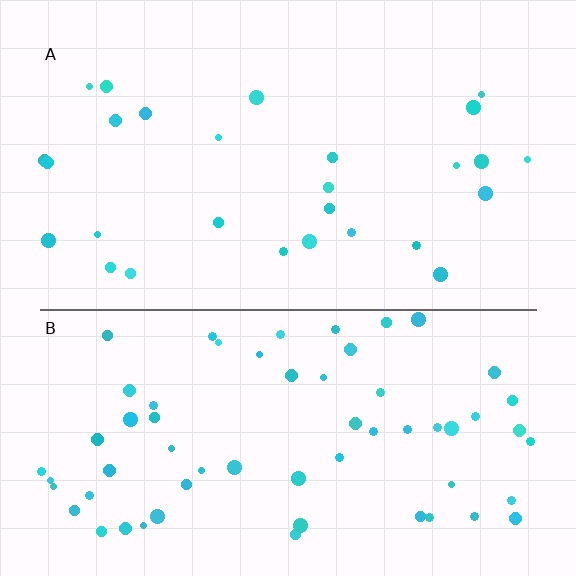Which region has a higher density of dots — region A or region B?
B (the bottom).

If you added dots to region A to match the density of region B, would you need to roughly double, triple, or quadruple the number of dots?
Approximately double.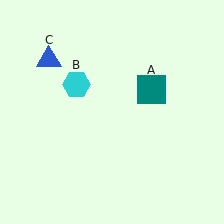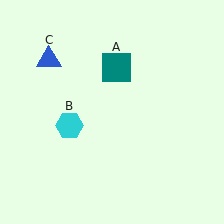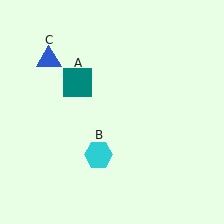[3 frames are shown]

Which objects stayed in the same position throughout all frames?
Blue triangle (object C) remained stationary.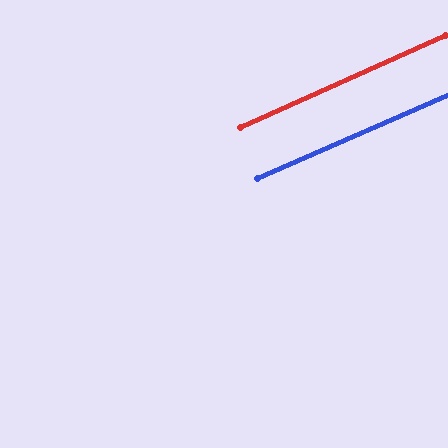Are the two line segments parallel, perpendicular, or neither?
Parallel — their directions differ by only 0.5°.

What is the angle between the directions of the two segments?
Approximately 0 degrees.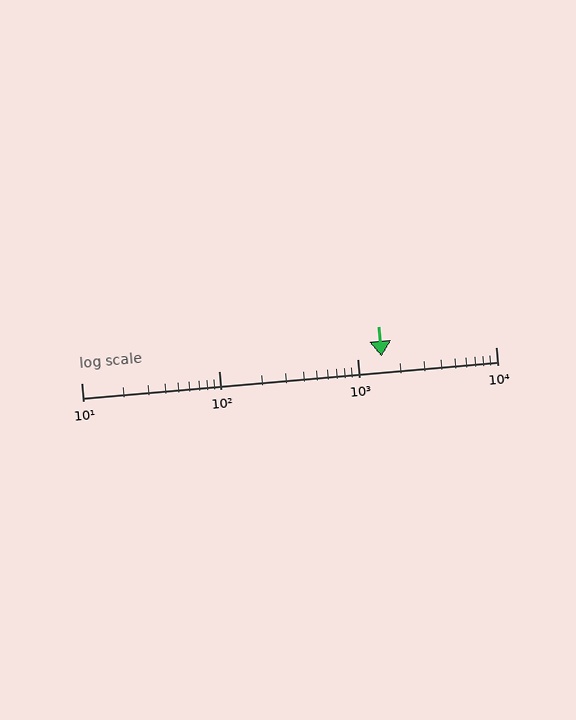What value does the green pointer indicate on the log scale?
The pointer indicates approximately 1500.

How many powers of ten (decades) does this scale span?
The scale spans 3 decades, from 10 to 10000.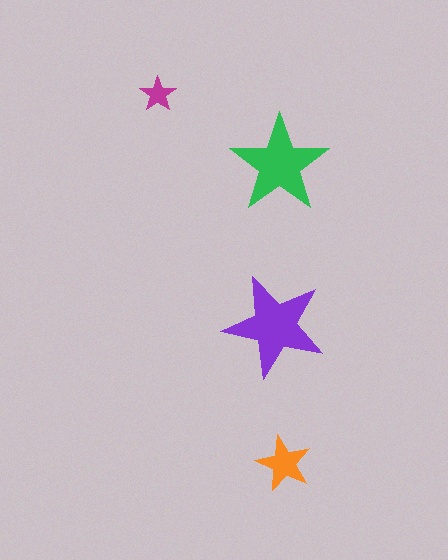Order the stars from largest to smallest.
the purple one, the green one, the orange one, the magenta one.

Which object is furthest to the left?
The magenta star is leftmost.